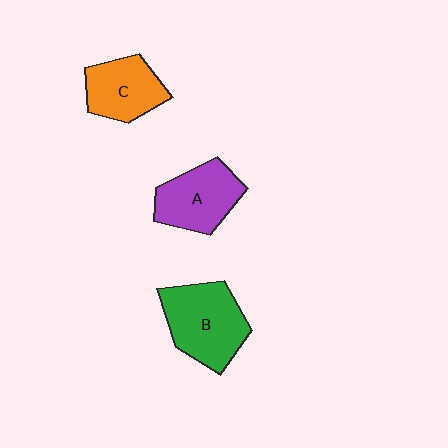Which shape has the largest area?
Shape B (green).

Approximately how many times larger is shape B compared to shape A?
Approximately 1.2 times.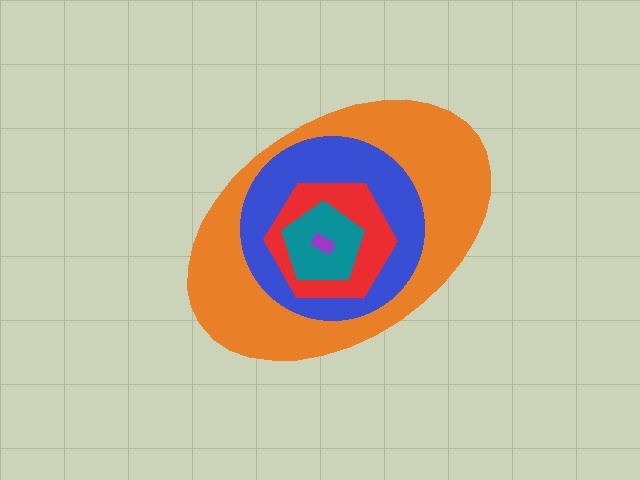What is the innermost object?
The purple rectangle.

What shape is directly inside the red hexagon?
The teal pentagon.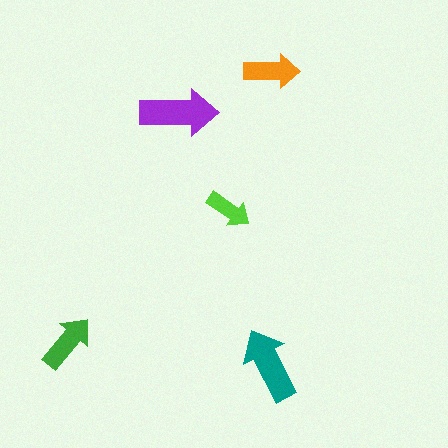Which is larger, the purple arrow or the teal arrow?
The purple one.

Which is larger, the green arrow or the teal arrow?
The teal one.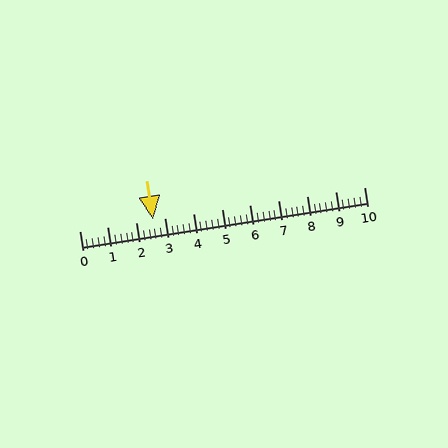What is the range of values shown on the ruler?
The ruler shows values from 0 to 10.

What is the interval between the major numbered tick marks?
The major tick marks are spaced 1 units apart.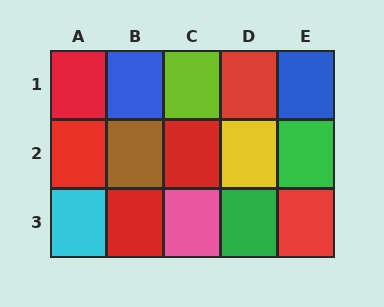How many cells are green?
2 cells are green.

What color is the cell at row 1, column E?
Blue.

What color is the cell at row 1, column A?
Red.